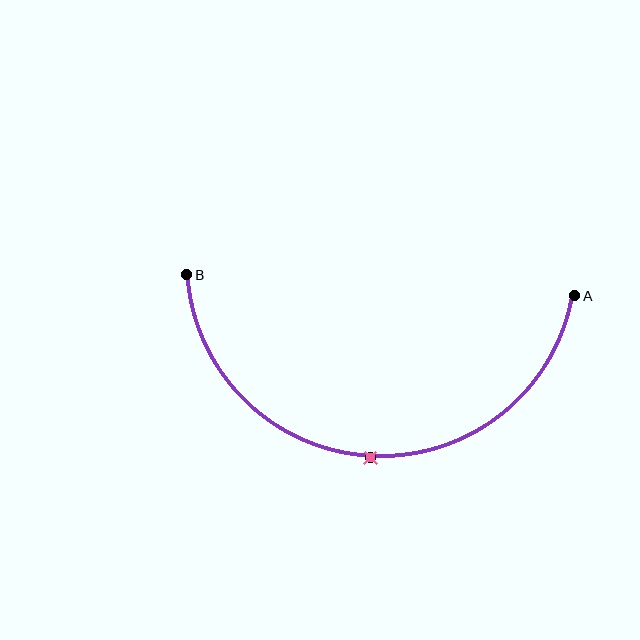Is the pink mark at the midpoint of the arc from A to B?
Yes. The pink mark lies on the arc at equal arc-length from both A and B — it is the arc midpoint.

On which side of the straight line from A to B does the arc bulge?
The arc bulges below the straight line connecting A and B.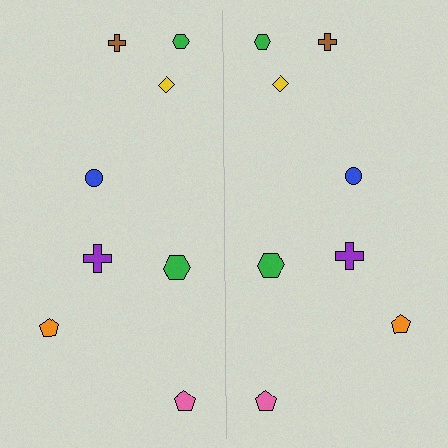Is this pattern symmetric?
Yes, this pattern has bilateral (reflection) symmetry.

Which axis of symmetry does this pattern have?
The pattern has a vertical axis of symmetry running through the center of the image.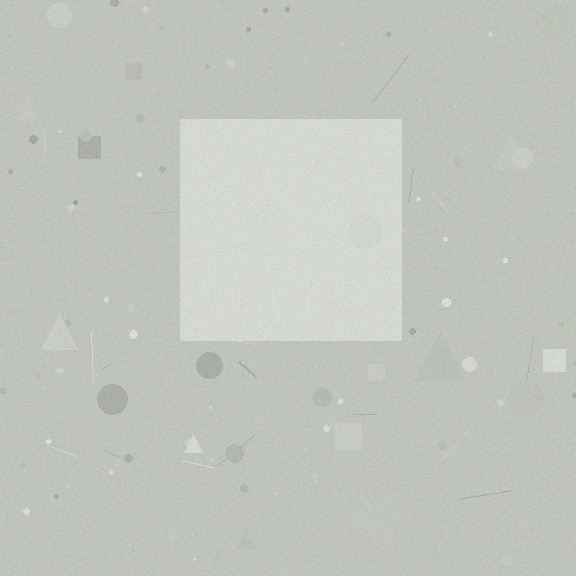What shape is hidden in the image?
A square is hidden in the image.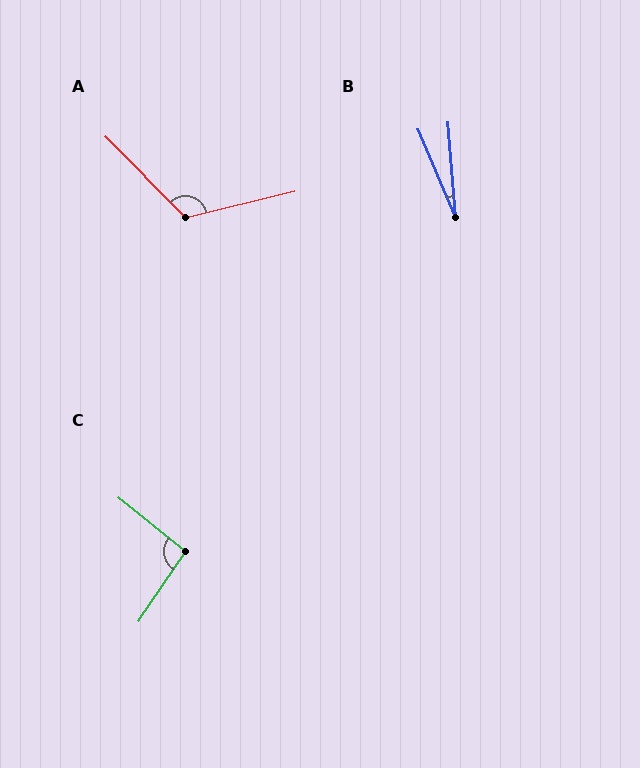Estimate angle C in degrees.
Approximately 95 degrees.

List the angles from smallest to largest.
B (18°), C (95°), A (121°).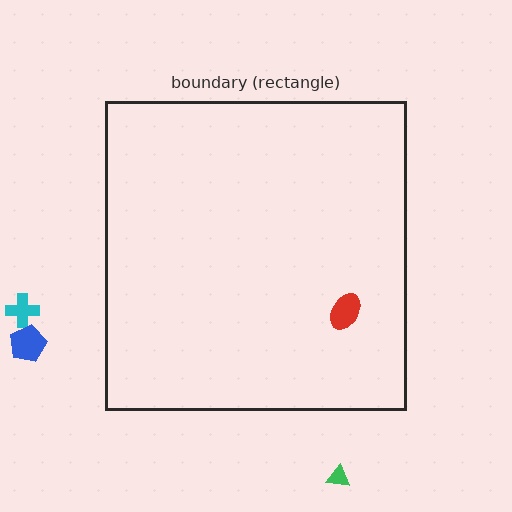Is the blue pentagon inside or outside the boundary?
Outside.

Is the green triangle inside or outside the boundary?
Outside.